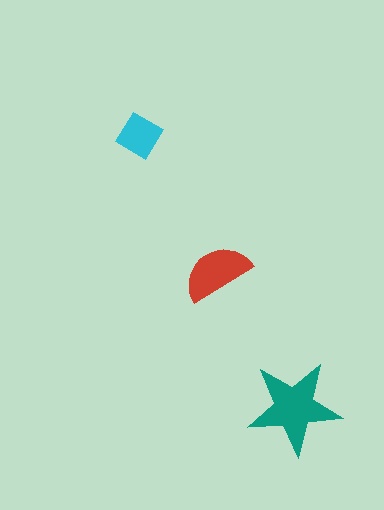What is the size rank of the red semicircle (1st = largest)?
2nd.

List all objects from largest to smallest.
The teal star, the red semicircle, the cyan diamond.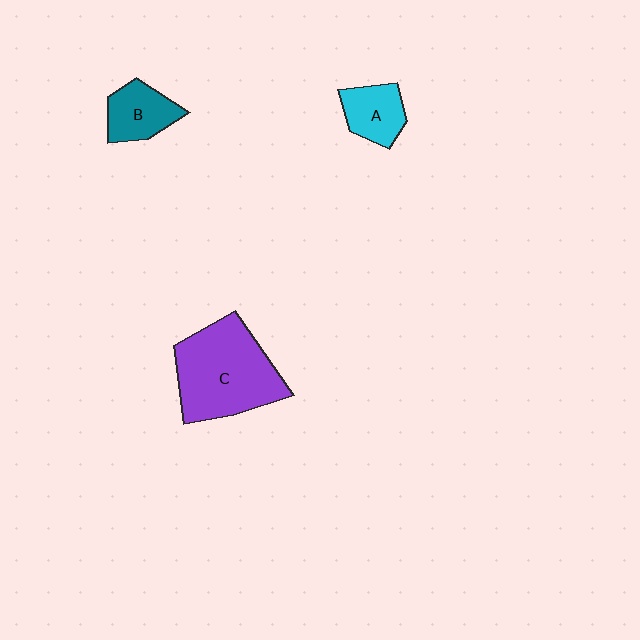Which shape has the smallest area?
Shape A (cyan).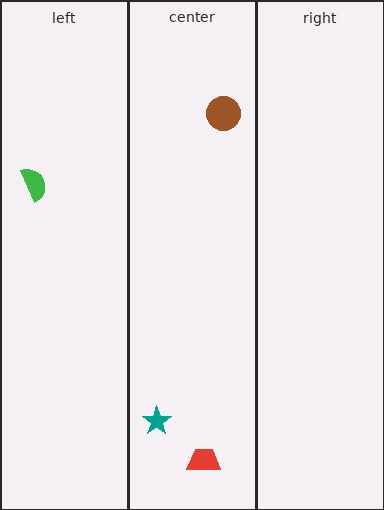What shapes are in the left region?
The green semicircle.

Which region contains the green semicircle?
The left region.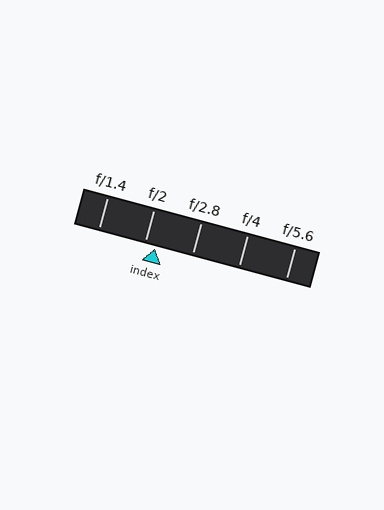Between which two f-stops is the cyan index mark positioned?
The index mark is between f/2 and f/2.8.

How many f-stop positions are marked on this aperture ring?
There are 5 f-stop positions marked.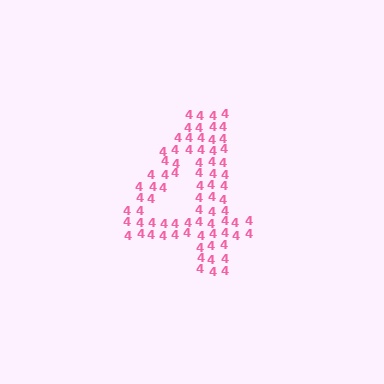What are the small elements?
The small elements are digit 4's.